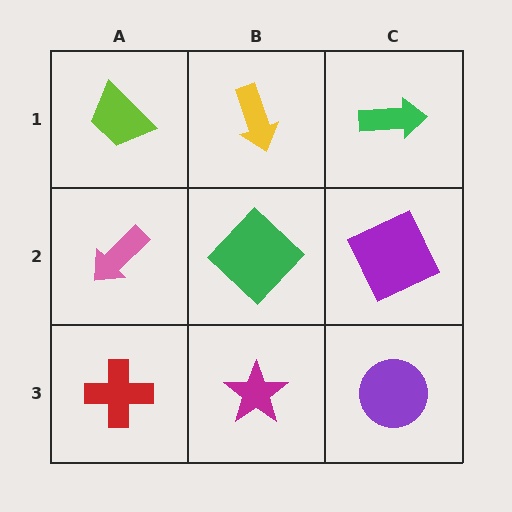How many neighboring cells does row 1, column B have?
3.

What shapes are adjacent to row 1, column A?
A pink arrow (row 2, column A), a yellow arrow (row 1, column B).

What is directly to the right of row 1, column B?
A green arrow.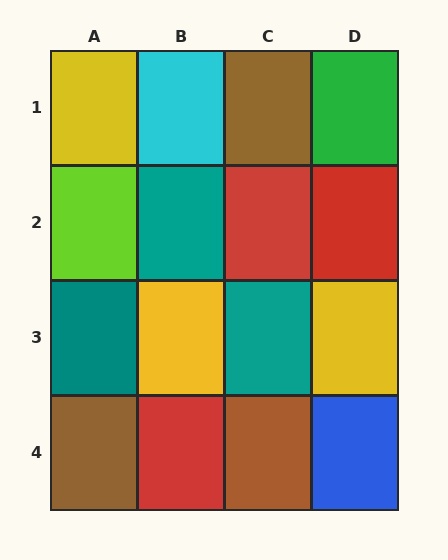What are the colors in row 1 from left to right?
Yellow, cyan, brown, green.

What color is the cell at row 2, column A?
Lime.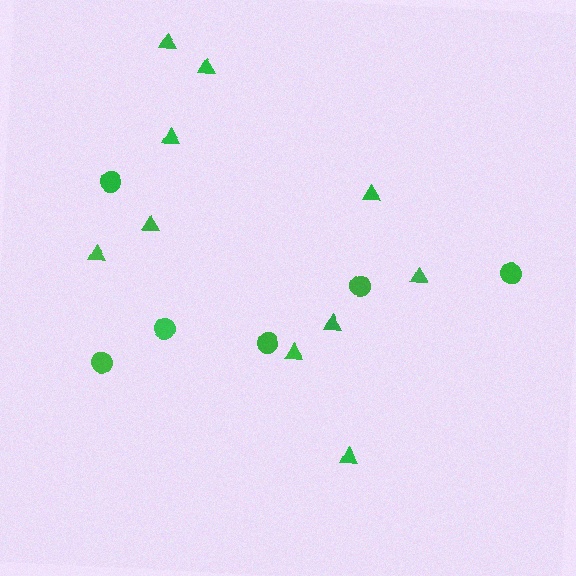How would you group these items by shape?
There are 2 groups: one group of circles (6) and one group of triangles (10).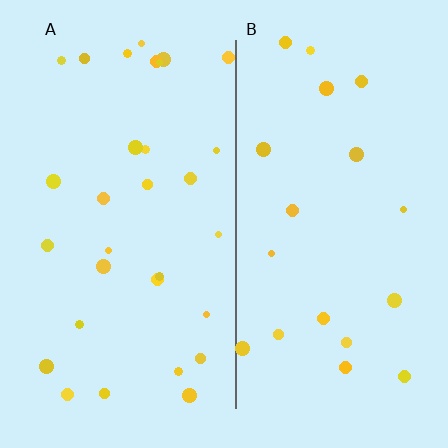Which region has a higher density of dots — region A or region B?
A (the left).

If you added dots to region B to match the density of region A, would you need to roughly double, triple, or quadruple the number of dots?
Approximately double.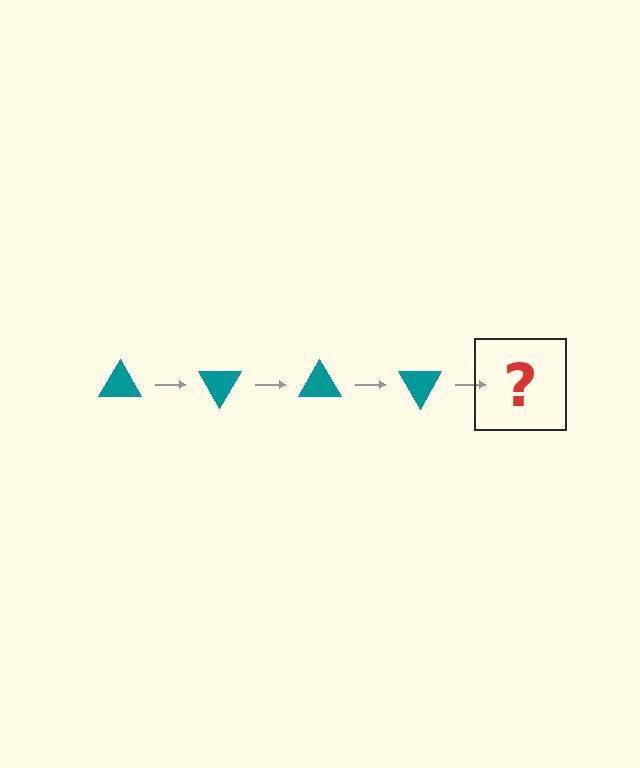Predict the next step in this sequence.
The next step is a teal triangle rotated 240 degrees.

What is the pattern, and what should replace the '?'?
The pattern is that the triangle rotates 60 degrees each step. The '?' should be a teal triangle rotated 240 degrees.